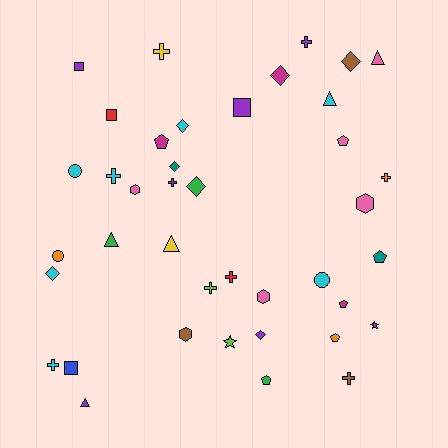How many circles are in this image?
There are 3 circles.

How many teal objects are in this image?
There are 2 teal objects.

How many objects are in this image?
There are 40 objects.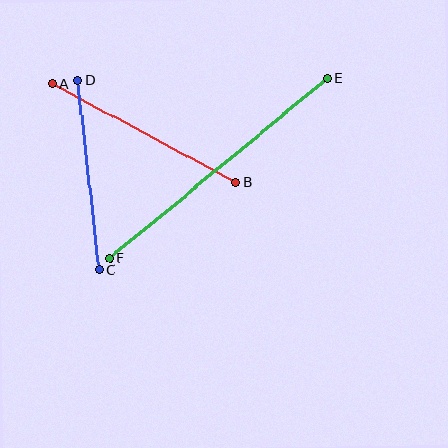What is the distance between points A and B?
The distance is approximately 209 pixels.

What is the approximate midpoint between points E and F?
The midpoint is at approximately (219, 168) pixels.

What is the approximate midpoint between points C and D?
The midpoint is at approximately (88, 175) pixels.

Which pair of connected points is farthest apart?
Points E and F are farthest apart.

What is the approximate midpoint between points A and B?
The midpoint is at approximately (144, 133) pixels.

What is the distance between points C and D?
The distance is approximately 190 pixels.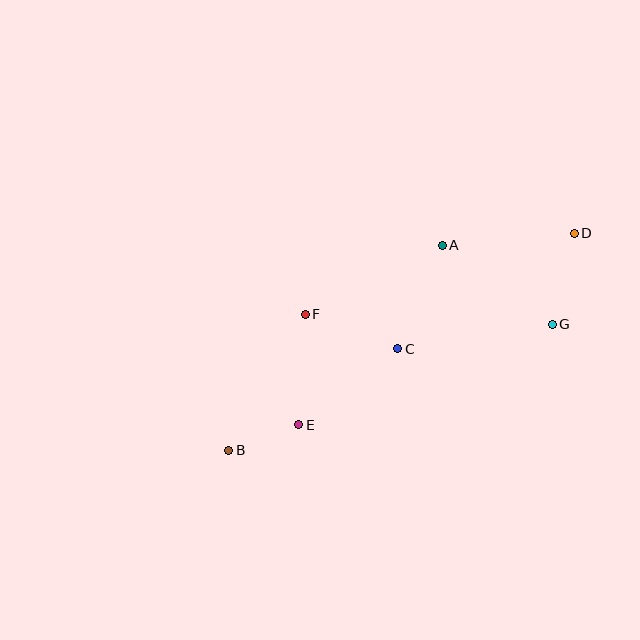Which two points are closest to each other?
Points B and E are closest to each other.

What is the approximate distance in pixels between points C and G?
The distance between C and G is approximately 157 pixels.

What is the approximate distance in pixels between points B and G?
The distance between B and G is approximately 347 pixels.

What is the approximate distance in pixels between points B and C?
The distance between B and C is approximately 197 pixels.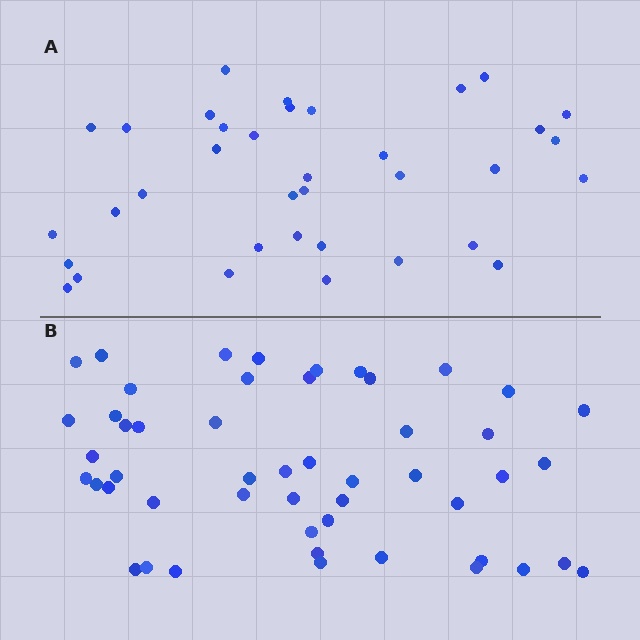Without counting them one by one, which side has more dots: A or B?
Region B (the bottom region) has more dots.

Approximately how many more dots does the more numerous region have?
Region B has approximately 15 more dots than region A.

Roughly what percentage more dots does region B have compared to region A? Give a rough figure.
About 40% more.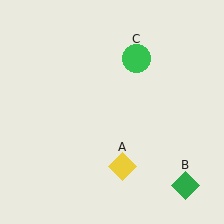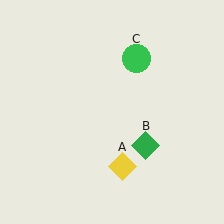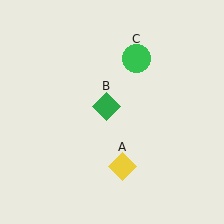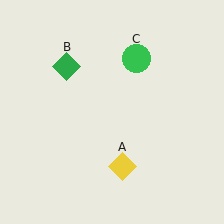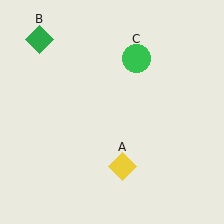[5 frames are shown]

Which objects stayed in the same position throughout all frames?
Yellow diamond (object A) and green circle (object C) remained stationary.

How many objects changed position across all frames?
1 object changed position: green diamond (object B).